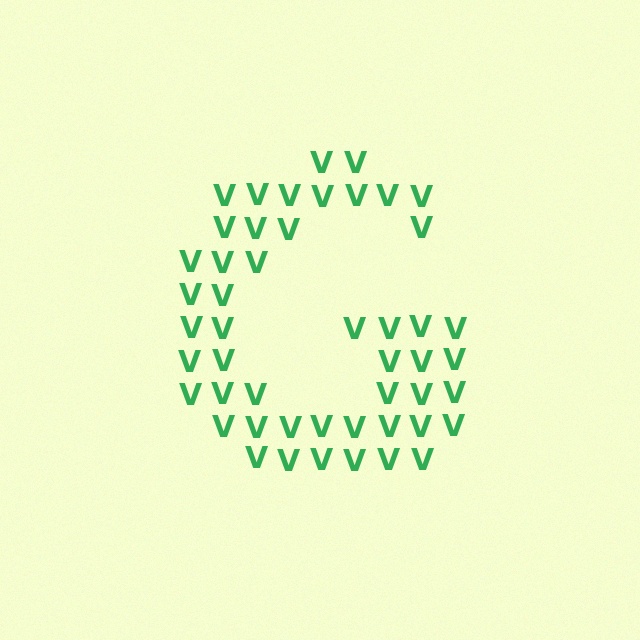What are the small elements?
The small elements are letter V's.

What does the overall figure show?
The overall figure shows the letter G.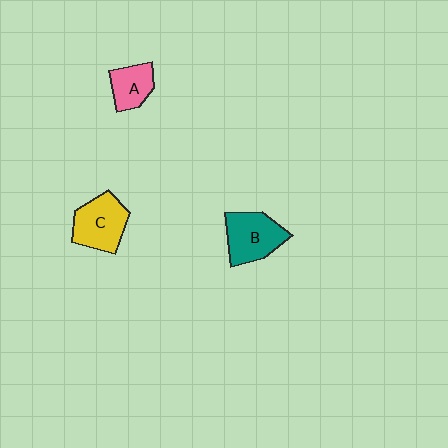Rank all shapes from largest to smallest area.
From largest to smallest: B (teal), C (yellow), A (pink).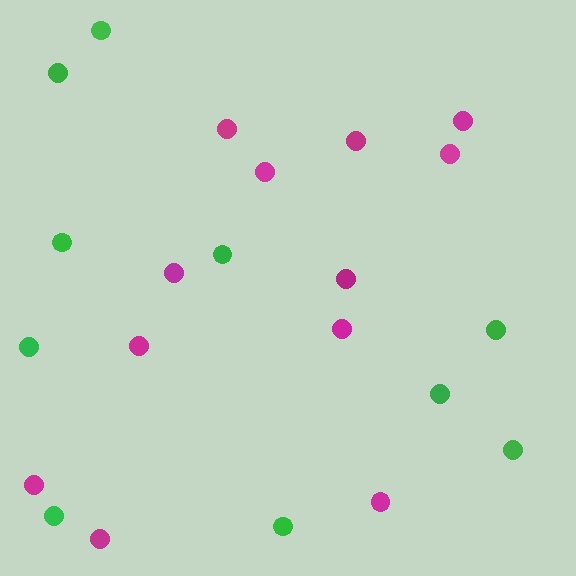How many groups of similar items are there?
There are 2 groups: one group of magenta circles (12) and one group of green circles (10).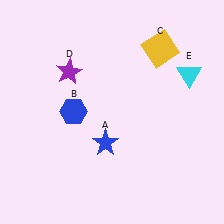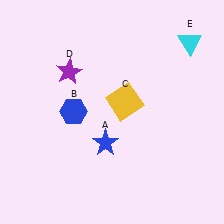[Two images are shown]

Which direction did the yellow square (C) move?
The yellow square (C) moved down.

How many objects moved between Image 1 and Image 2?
2 objects moved between the two images.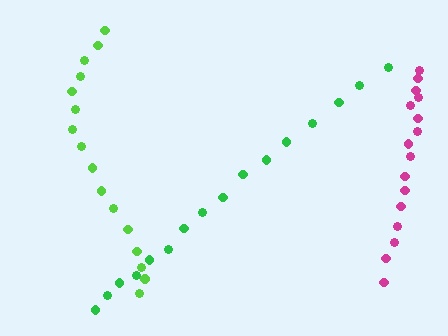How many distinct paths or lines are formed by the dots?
There are 3 distinct paths.